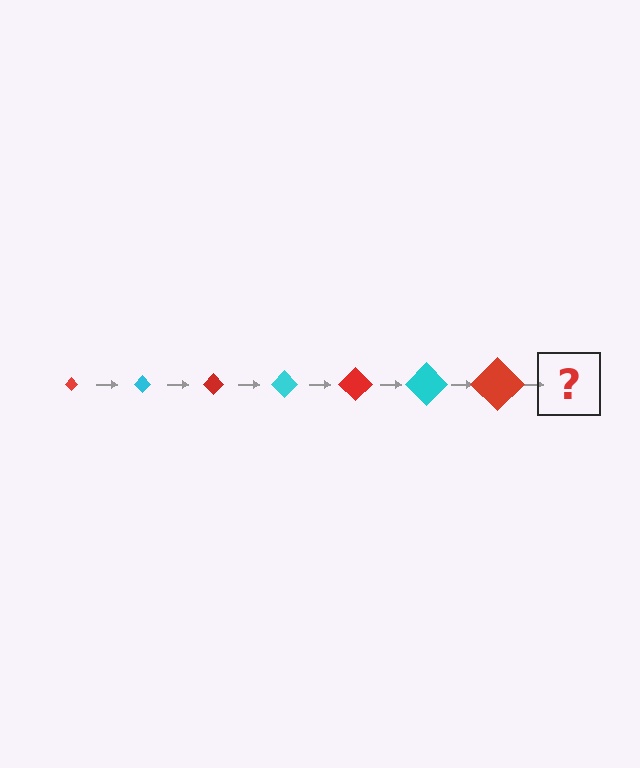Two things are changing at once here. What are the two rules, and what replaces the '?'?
The two rules are that the diamond grows larger each step and the color cycles through red and cyan. The '?' should be a cyan diamond, larger than the previous one.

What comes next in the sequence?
The next element should be a cyan diamond, larger than the previous one.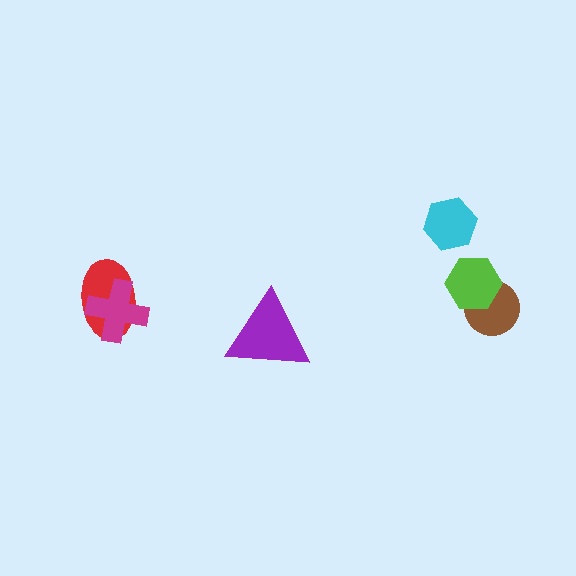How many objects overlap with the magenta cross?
1 object overlaps with the magenta cross.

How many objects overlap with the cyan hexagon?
0 objects overlap with the cyan hexagon.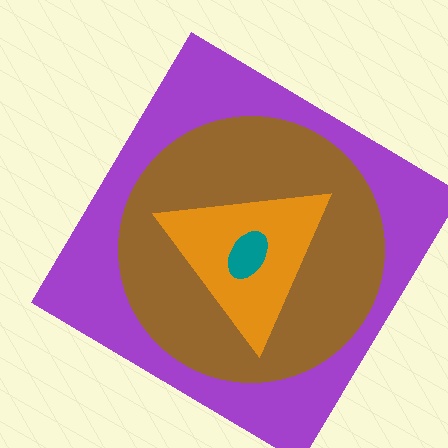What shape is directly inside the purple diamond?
The brown circle.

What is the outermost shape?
The purple diamond.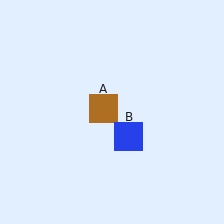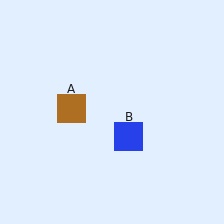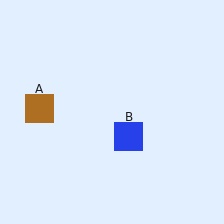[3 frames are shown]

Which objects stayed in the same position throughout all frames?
Blue square (object B) remained stationary.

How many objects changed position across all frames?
1 object changed position: brown square (object A).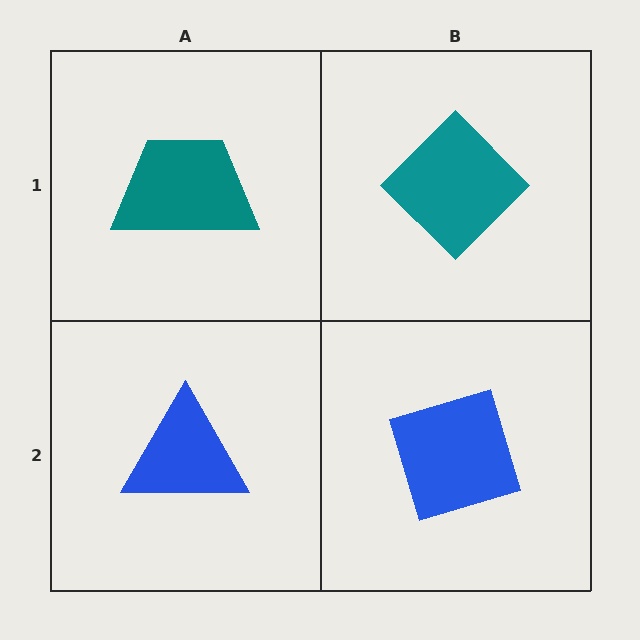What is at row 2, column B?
A blue diamond.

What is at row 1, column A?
A teal trapezoid.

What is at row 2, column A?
A blue triangle.